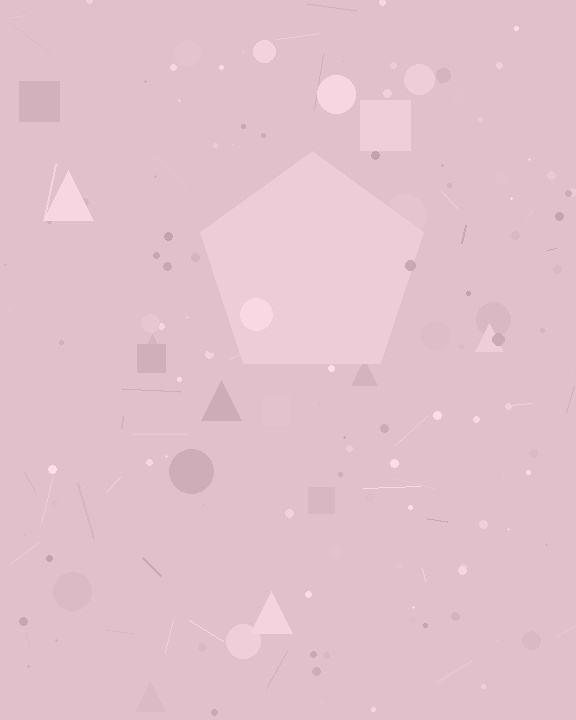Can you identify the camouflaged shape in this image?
The camouflaged shape is a pentagon.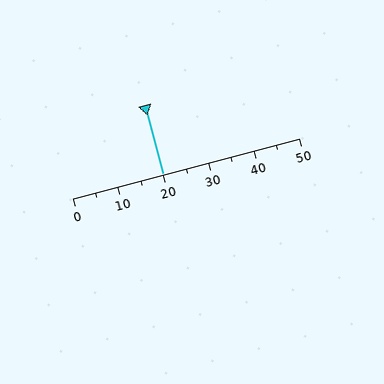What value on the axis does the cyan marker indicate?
The marker indicates approximately 20.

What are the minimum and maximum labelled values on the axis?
The axis runs from 0 to 50.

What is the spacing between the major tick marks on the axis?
The major ticks are spaced 10 apart.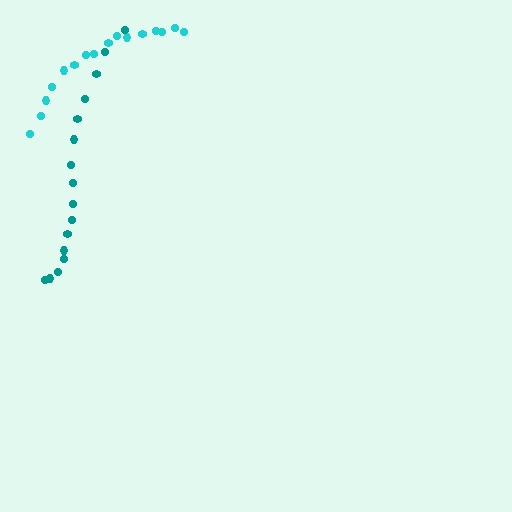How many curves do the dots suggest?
There are 2 distinct paths.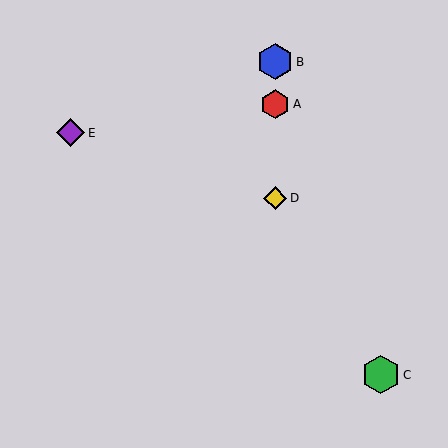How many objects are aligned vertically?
3 objects (A, B, D) are aligned vertically.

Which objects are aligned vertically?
Objects A, B, D are aligned vertically.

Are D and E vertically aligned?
No, D is at x≈275 and E is at x≈71.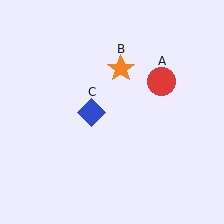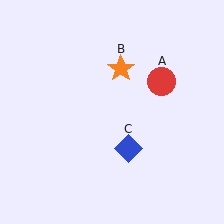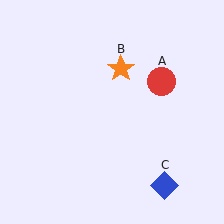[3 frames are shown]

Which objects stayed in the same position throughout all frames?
Red circle (object A) and orange star (object B) remained stationary.